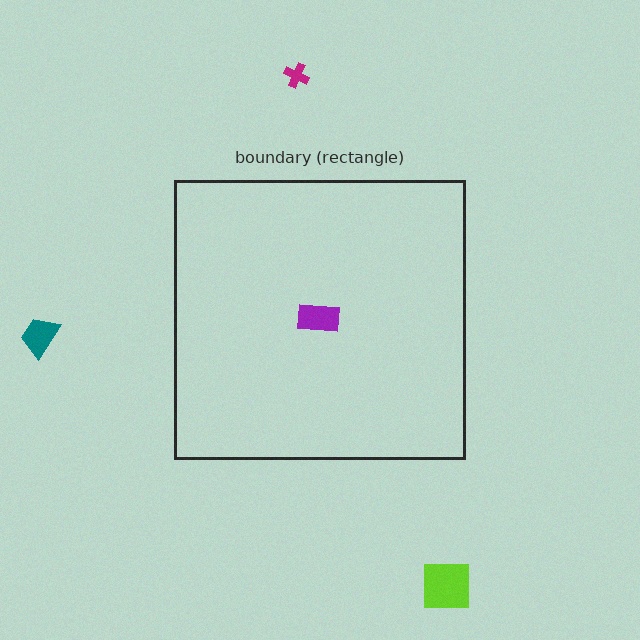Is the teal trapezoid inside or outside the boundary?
Outside.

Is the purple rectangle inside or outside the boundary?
Inside.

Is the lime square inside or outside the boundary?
Outside.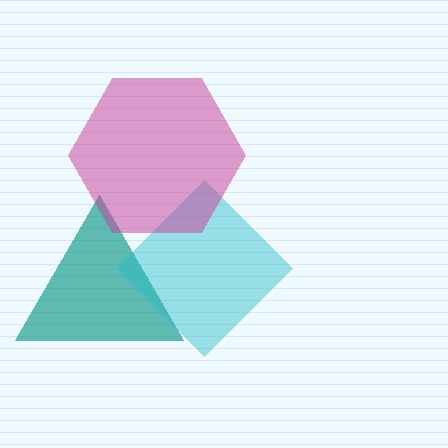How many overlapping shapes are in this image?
There are 3 overlapping shapes in the image.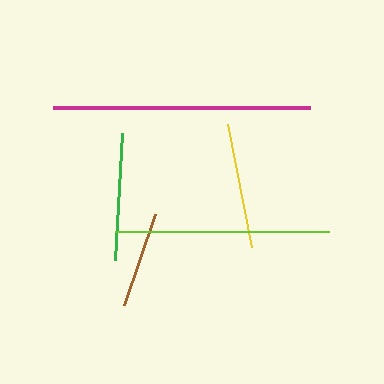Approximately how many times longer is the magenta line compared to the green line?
The magenta line is approximately 2.0 times the length of the green line.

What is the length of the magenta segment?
The magenta segment is approximately 256 pixels long.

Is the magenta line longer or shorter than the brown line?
The magenta line is longer than the brown line.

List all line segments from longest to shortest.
From longest to shortest: magenta, lime, green, yellow, brown.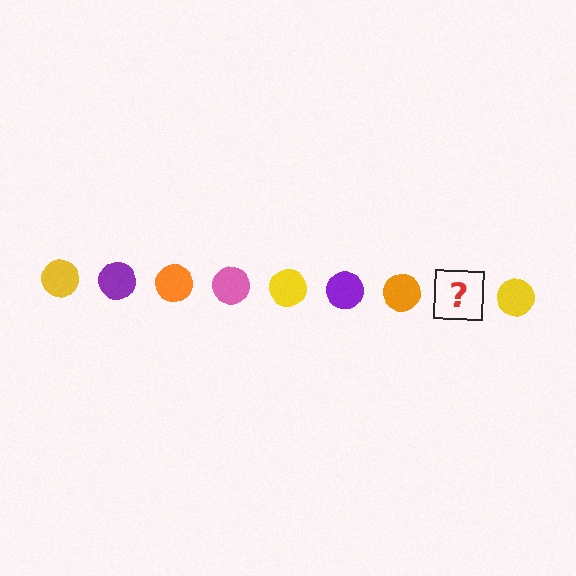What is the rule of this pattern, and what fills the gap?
The rule is that the pattern cycles through yellow, purple, orange, pink circles. The gap should be filled with a pink circle.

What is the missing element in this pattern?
The missing element is a pink circle.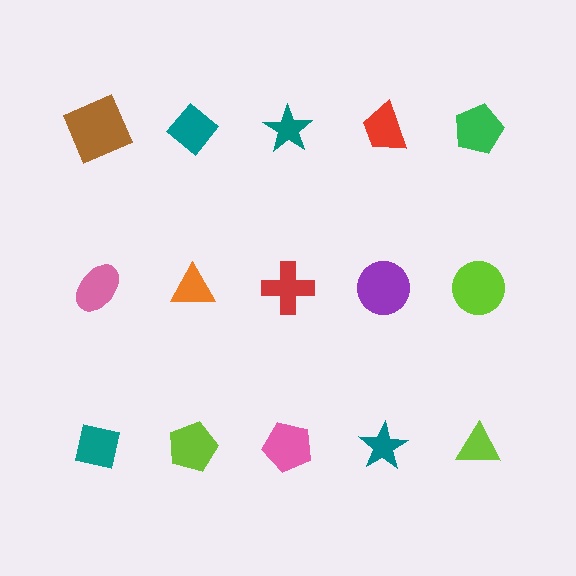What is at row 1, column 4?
A red trapezoid.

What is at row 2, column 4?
A purple circle.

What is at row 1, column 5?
A green pentagon.